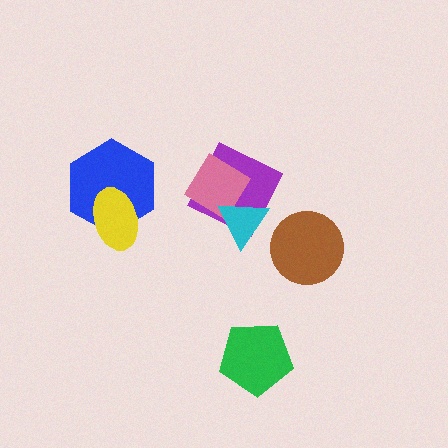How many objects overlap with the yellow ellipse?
1 object overlaps with the yellow ellipse.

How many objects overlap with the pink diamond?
2 objects overlap with the pink diamond.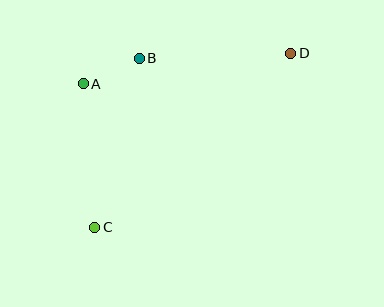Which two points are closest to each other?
Points A and B are closest to each other.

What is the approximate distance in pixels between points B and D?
The distance between B and D is approximately 152 pixels.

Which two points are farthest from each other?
Points C and D are farthest from each other.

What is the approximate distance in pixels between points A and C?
The distance between A and C is approximately 144 pixels.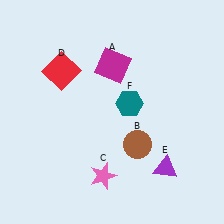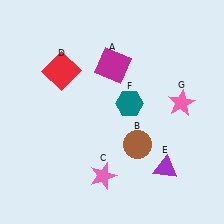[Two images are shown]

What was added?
A pink star (G) was added in Image 2.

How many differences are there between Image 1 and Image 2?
There is 1 difference between the two images.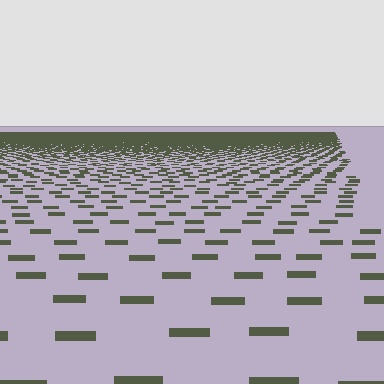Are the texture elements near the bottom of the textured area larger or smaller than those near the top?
Larger. Near the bottom, elements are closer to the viewer and appear at a bigger on-screen size.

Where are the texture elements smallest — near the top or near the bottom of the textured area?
Near the top.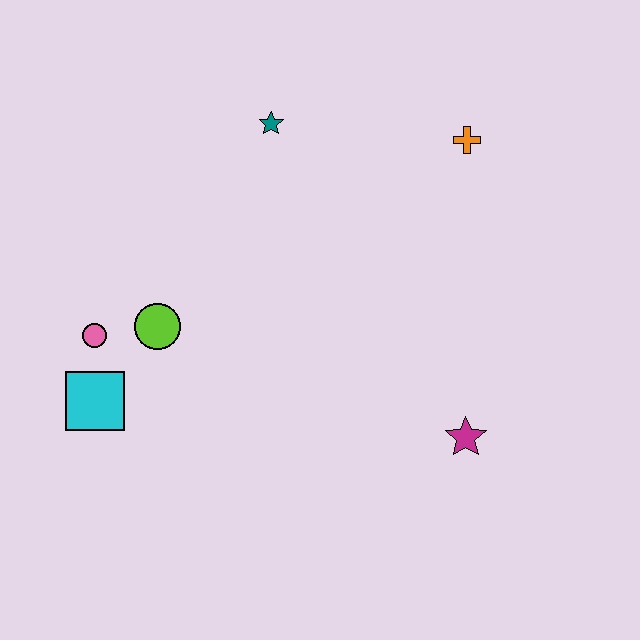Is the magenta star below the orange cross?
Yes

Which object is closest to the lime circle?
The pink circle is closest to the lime circle.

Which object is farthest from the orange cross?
The cyan square is farthest from the orange cross.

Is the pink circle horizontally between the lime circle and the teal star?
No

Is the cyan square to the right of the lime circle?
No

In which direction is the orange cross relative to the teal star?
The orange cross is to the right of the teal star.